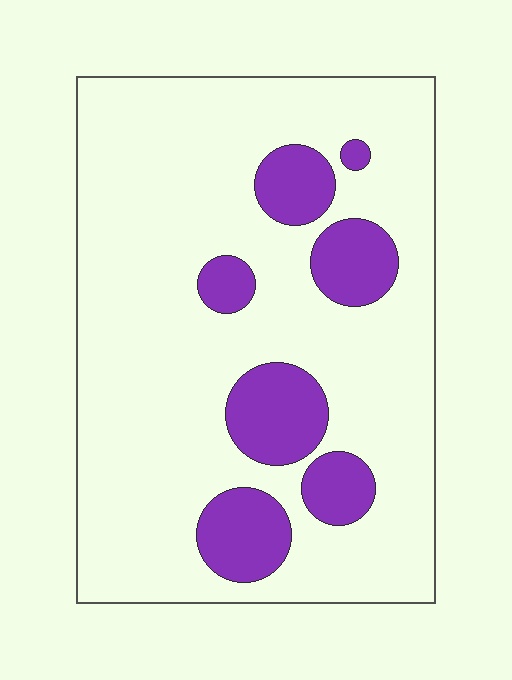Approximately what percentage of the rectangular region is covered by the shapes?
Approximately 20%.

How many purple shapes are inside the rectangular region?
7.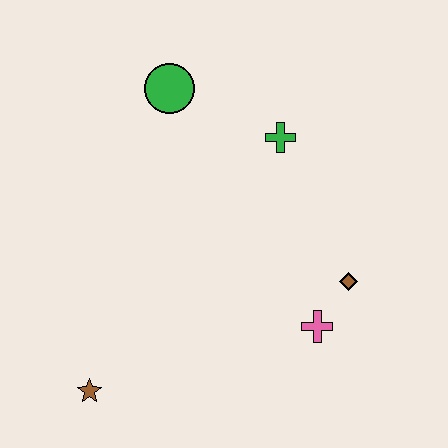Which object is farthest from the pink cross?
The green circle is farthest from the pink cross.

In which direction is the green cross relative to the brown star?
The green cross is above the brown star.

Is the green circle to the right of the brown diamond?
No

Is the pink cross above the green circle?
No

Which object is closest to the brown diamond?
The pink cross is closest to the brown diamond.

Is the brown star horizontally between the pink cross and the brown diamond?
No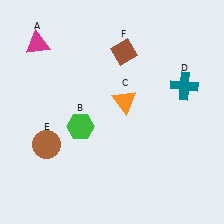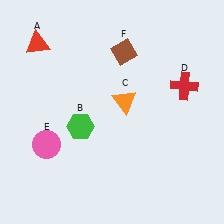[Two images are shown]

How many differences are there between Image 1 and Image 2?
There are 3 differences between the two images.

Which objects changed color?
A changed from magenta to red. D changed from teal to red. E changed from brown to pink.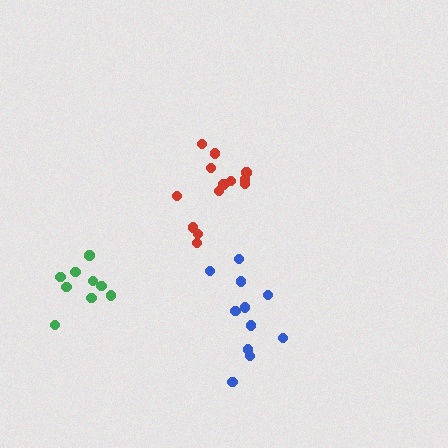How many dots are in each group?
Group 1: 13 dots, Group 2: 9 dots, Group 3: 11 dots (33 total).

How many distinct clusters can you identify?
There are 3 distinct clusters.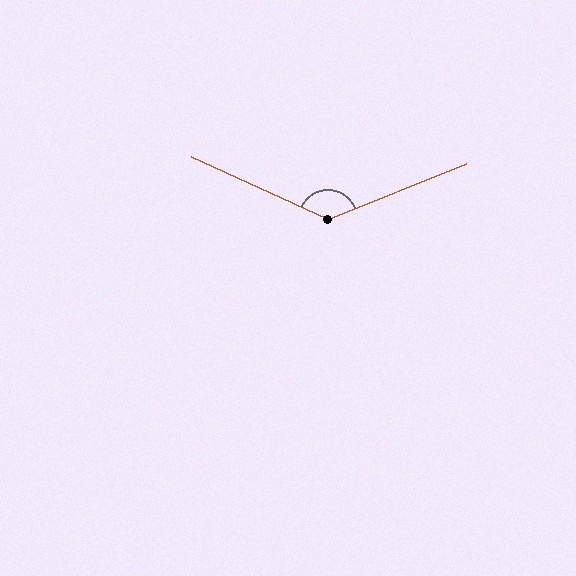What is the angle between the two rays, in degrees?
Approximately 134 degrees.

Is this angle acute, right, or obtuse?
It is obtuse.